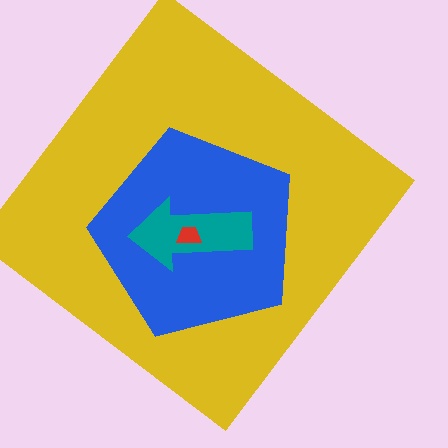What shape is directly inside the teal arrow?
The red trapezoid.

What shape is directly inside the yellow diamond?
The blue pentagon.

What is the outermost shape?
The yellow diamond.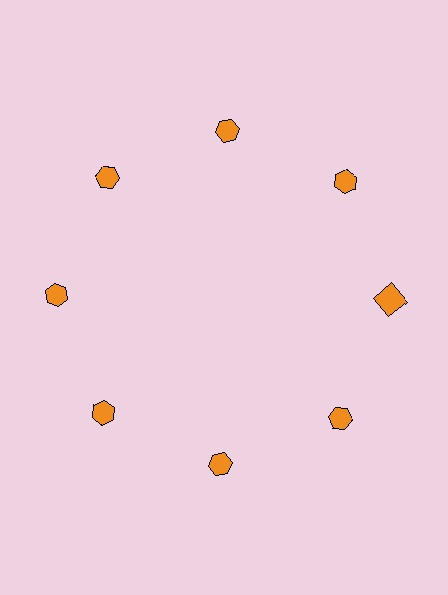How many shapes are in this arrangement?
There are 8 shapes arranged in a ring pattern.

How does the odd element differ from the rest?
It has a different shape: square instead of hexagon.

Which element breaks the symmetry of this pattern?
The orange square at roughly the 3 o'clock position breaks the symmetry. All other shapes are orange hexagons.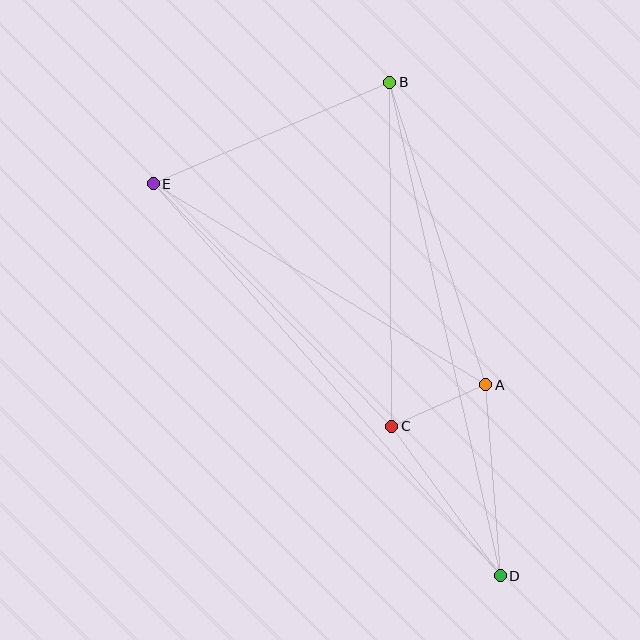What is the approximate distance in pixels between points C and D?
The distance between C and D is approximately 184 pixels.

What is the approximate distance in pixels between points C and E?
The distance between C and E is approximately 340 pixels.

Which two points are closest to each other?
Points A and C are closest to each other.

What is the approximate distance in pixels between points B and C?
The distance between B and C is approximately 344 pixels.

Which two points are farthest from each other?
Points D and E are farthest from each other.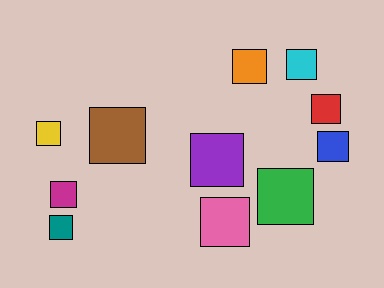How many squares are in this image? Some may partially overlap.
There are 11 squares.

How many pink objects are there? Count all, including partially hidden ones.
There is 1 pink object.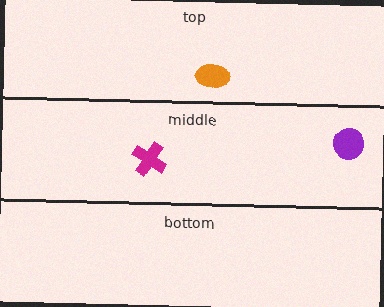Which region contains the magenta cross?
The middle region.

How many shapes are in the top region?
1.